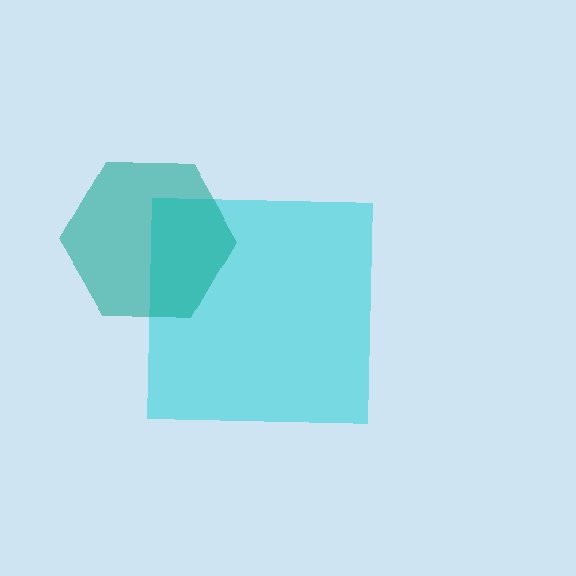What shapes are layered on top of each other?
The layered shapes are: a cyan square, a teal hexagon.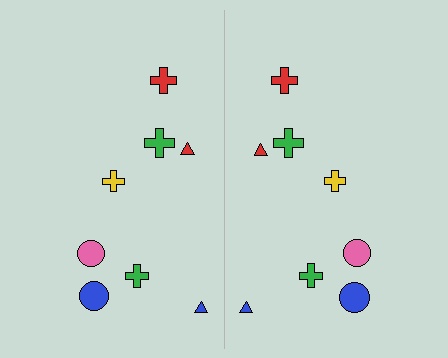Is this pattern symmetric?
Yes, this pattern has bilateral (reflection) symmetry.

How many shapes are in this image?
There are 16 shapes in this image.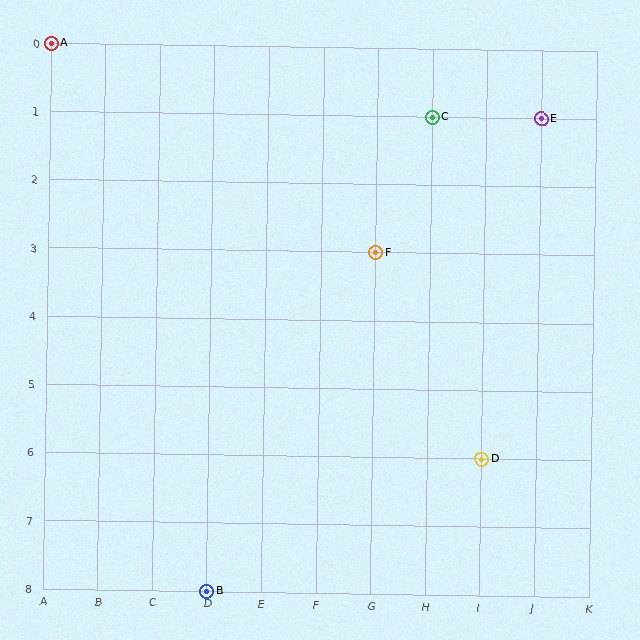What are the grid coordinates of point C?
Point C is at grid coordinates (H, 1).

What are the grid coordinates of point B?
Point B is at grid coordinates (D, 8).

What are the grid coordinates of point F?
Point F is at grid coordinates (G, 3).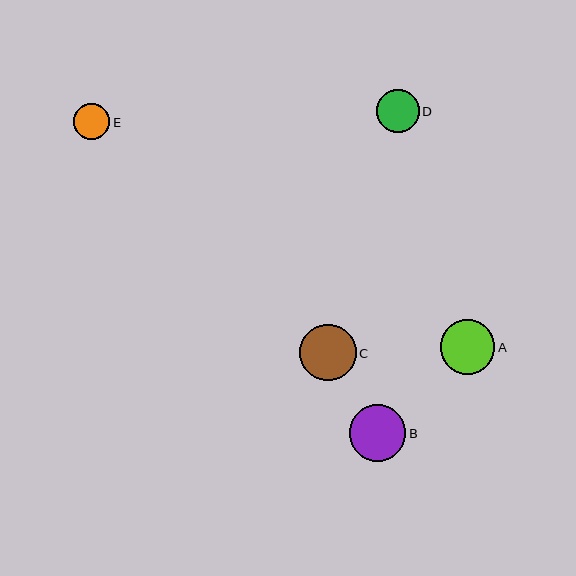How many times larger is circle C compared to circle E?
Circle C is approximately 1.6 times the size of circle E.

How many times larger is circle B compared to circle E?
Circle B is approximately 1.6 times the size of circle E.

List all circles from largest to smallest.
From largest to smallest: B, C, A, D, E.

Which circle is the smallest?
Circle E is the smallest with a size of approximately 36 pixels.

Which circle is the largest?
Circle B is the largest with a size of approximately 57 pixels.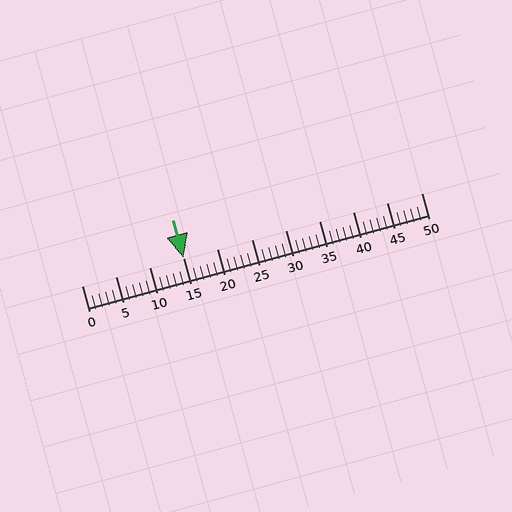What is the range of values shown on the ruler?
The ruler shows values from 0 to 50.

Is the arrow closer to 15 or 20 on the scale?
The arrow is closer to 15.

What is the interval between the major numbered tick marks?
The major tick marks are spaced 5 units apart.